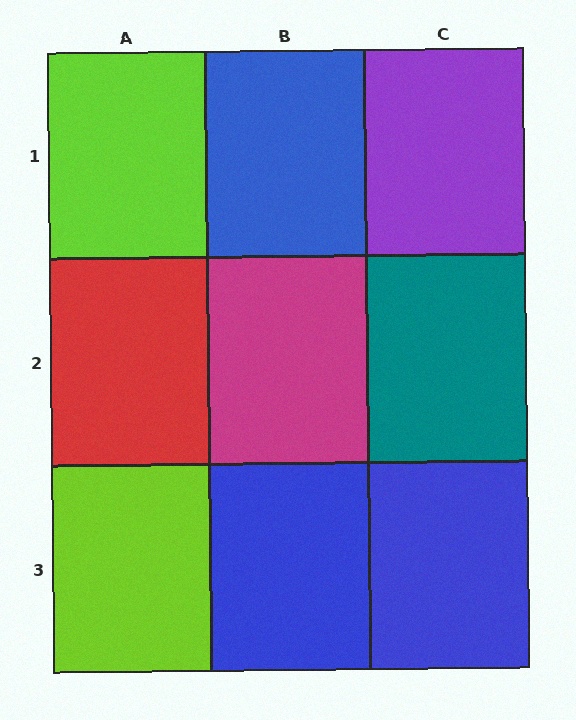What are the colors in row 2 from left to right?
Red, magenta, teal.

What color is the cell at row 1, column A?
Lime.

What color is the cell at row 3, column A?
Lime.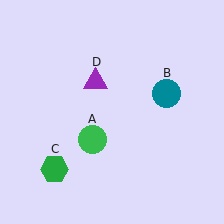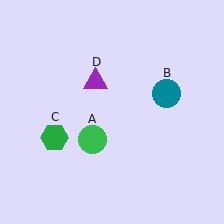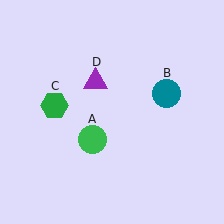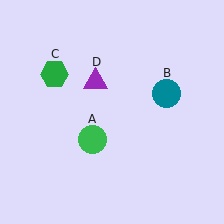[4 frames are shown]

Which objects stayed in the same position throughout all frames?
Green circle (object A) and teal circle (object B) and purple triangle (object D) remained stationary.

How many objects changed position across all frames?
1 object changed position: green hexagon (object C).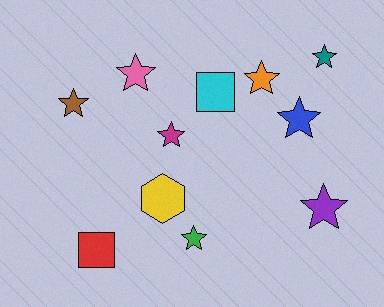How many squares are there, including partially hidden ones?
There are 2 squares.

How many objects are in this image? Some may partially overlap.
There are 11 objects.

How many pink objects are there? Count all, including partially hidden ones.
There is 1 pink object.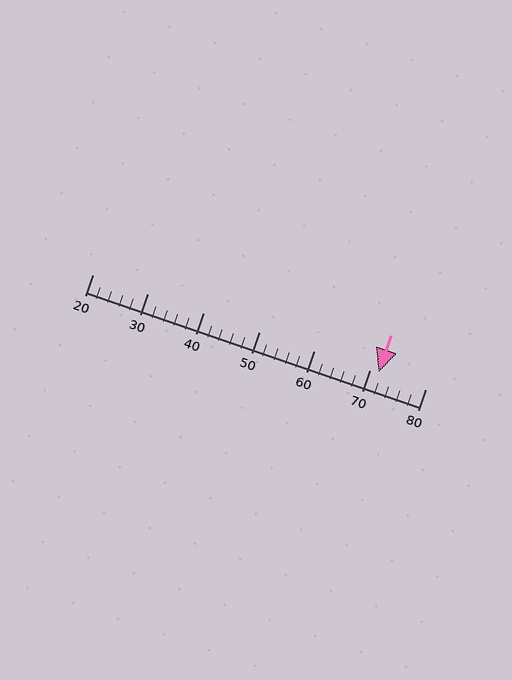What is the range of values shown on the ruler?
The ruler shows values from 20 to 80.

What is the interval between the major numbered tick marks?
The major tick marks are spaced 10 units apart.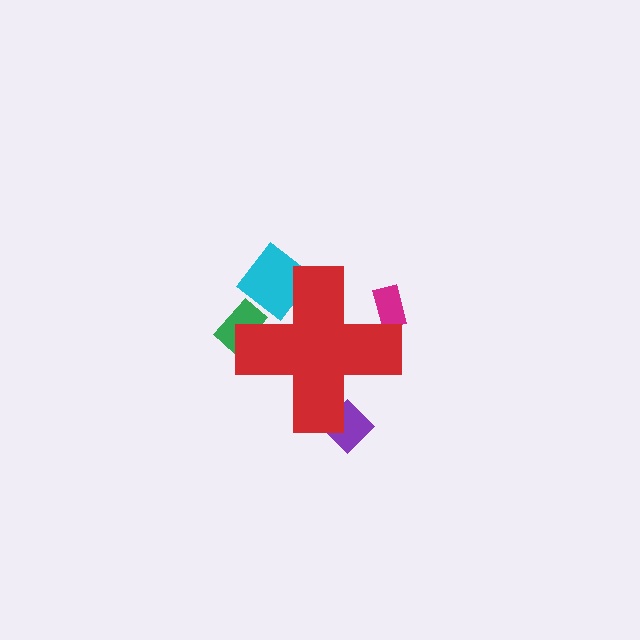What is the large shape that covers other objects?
A red cross.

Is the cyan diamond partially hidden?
Yes, the cyan diamond is partially hidden behind the red cross.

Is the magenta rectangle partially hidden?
Yes, the magenta rectangle is partially hidden behind the red cross.